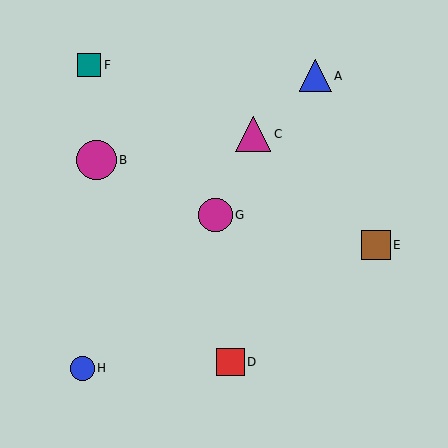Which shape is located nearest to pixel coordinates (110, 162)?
The magenta circle (labeled B) at (96, 160) is nearest to that location.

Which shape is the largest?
The magenta circle (labeled B) is the largest.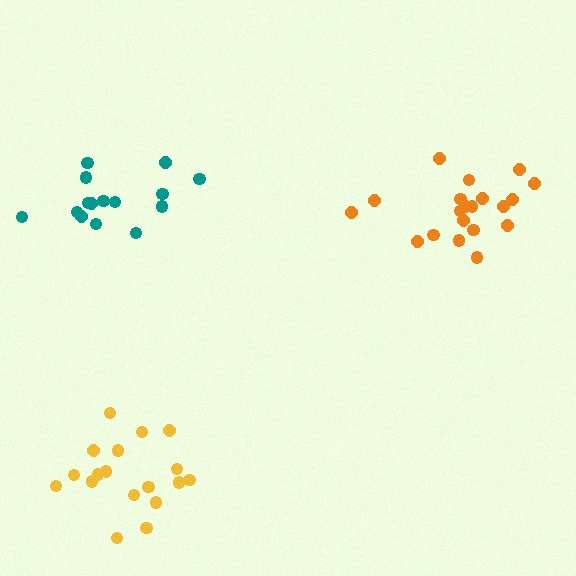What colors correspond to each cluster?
The clusters are colored: teal, yellow, orange.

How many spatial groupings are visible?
There are 3 spatial groupings.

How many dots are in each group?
Group 1: 15 dots, Group 2: 18 dots, Group 3: 20 dots (53 total).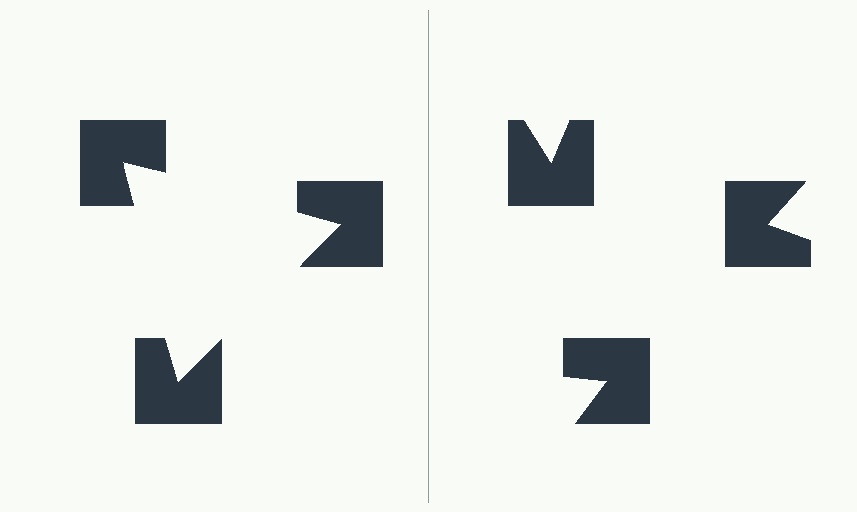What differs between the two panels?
The notched squares are positioned identically on both sides; only the wedge orientations differ. On the left they align to a triangle; on the right they are misaligned.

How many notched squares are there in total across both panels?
6 — 3 on each side.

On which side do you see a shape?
An illusory triangle appears on the left side. On the right side the wedge cuts are rotated, so no coherent shape forms.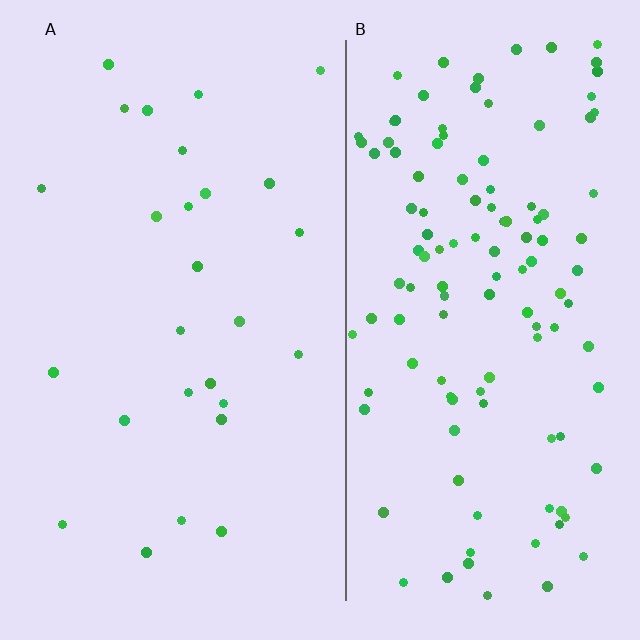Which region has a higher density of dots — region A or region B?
B (the right).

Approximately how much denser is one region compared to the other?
Approximately 4.6× — region B over region A.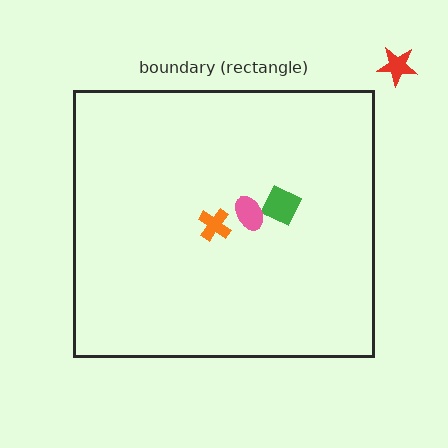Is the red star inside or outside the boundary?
Outside.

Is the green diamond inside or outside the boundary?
Inside.